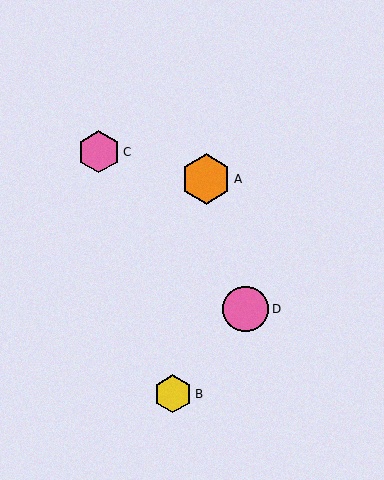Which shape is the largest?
The orange hexagon (labeled A) is the largest.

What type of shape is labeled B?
Shape B is a yellow hexagon.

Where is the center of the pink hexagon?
The center of the pink hexagon is at (99, 152).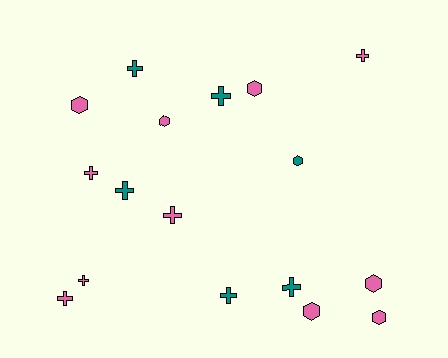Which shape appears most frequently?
Cross, with 10 objects.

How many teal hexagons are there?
There is 1 teal hexagon.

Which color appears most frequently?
Pink, with 11 objects.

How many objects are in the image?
There are 17 objects.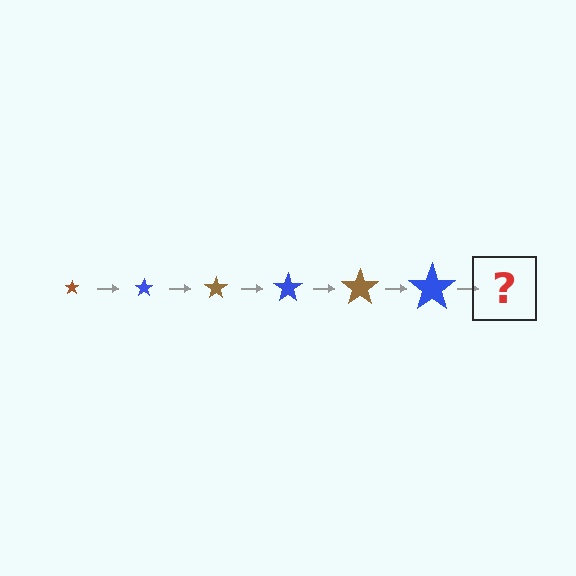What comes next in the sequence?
The next element should be a brown star, larger than the previous one.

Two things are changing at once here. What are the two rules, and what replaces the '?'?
The two rules are that the star grows larger each step and the color cycles through brown and blue. The '?' should be a brown star, larger than the previous one.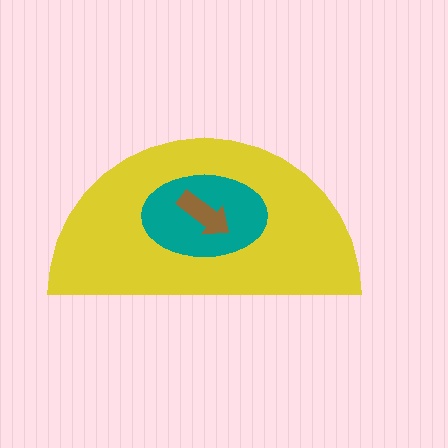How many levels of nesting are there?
3.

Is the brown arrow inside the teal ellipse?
Yes.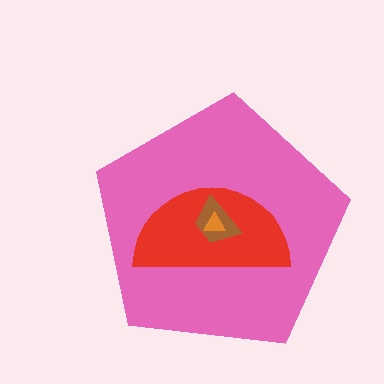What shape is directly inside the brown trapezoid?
The orange triangle.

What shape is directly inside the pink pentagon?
The red semicircle.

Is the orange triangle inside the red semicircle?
Yes.